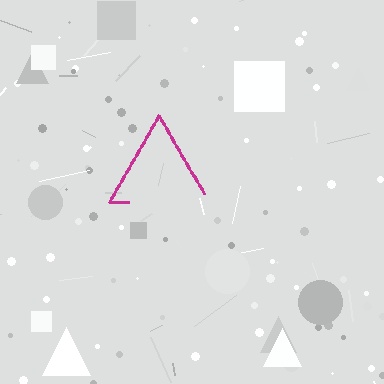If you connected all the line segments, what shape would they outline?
They would outline a triangle.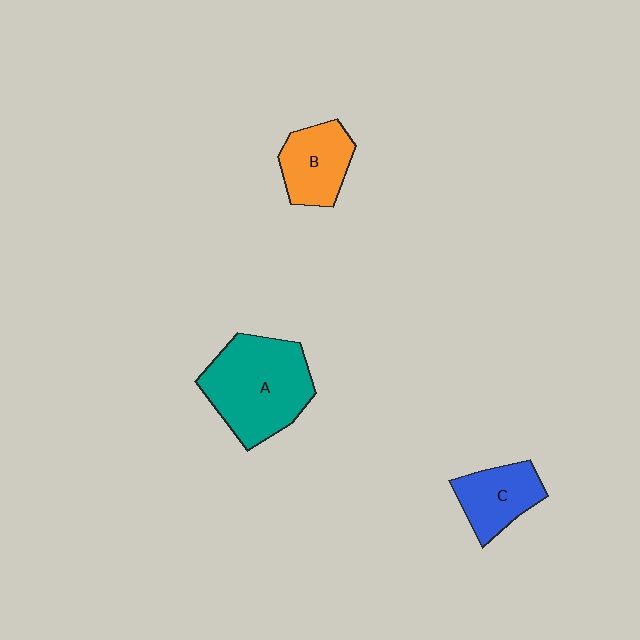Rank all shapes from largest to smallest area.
From largest to smallest: A (teal), B (orange), C (blue).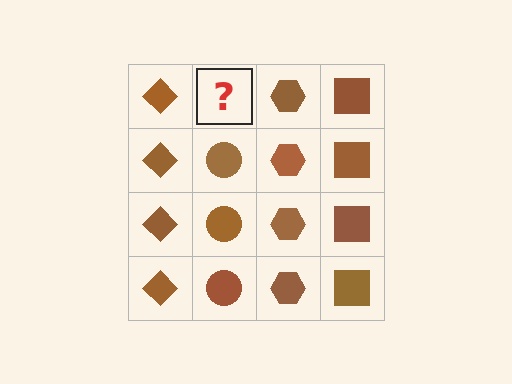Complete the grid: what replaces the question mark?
The question mark should be replaced with a brown circle.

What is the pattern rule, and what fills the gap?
The rule is that each column has a consistent shape. The gap should be filled with a brown circle.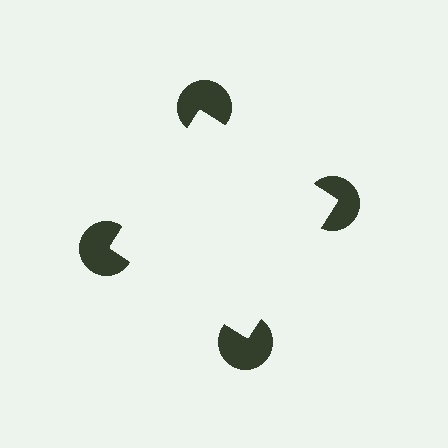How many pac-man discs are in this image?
There are 4 — one at each vertex of the illusory square.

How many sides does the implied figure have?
4 sides.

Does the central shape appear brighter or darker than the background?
It typically appears slightly brighter than the background, even though no actual brightness change is drawn.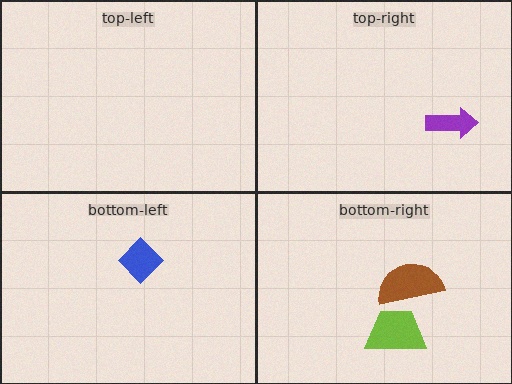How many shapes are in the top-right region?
1.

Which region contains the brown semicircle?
The bottom-right region.